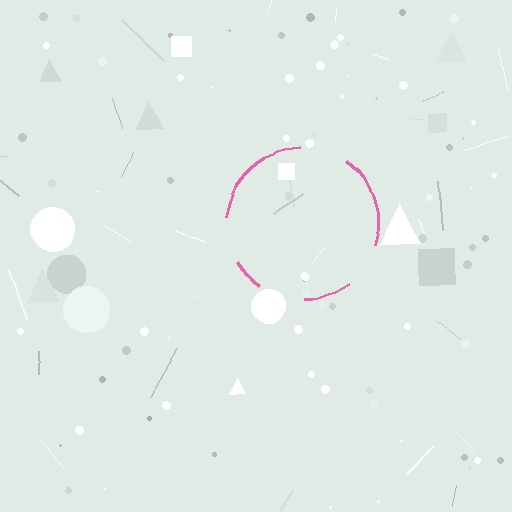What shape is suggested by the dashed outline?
The dashed outline suggests a circle.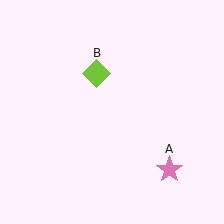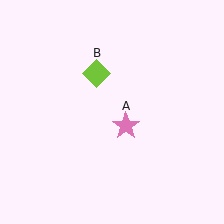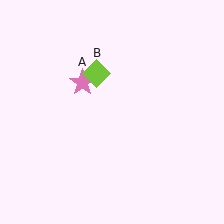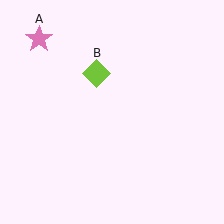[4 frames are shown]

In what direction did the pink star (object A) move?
The pink star (object A) moved up and to the left.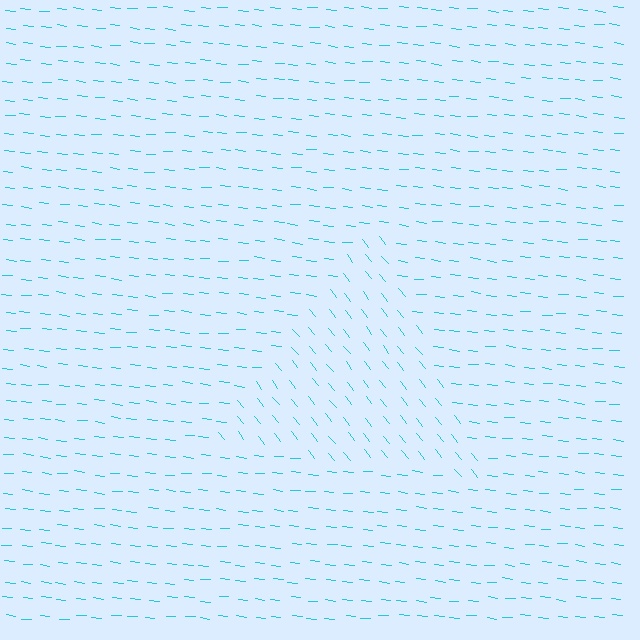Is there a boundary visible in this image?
Yes, there is a texture boundary formed by a change in line orientation.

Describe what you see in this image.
The image is filled with small cyan line segments. A triangle region in the image has lines oriented differently from the surrounding lines, creating a visible texture boundary.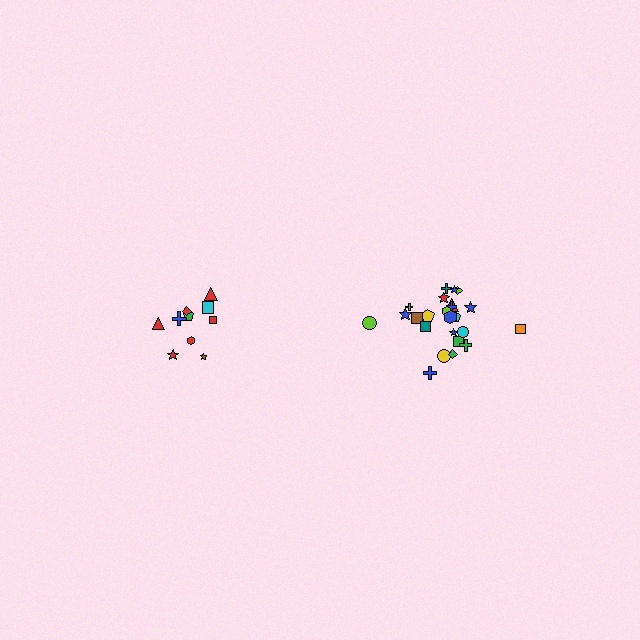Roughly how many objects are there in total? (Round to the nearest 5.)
Roughly 35 objects in total.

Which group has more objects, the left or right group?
The right group.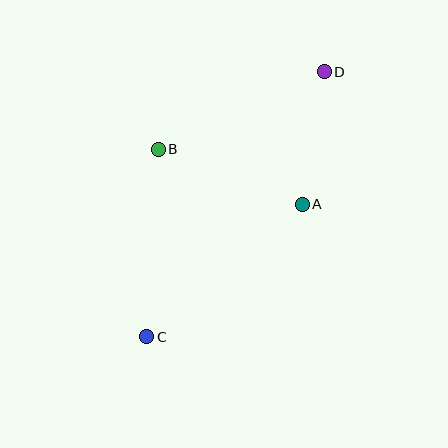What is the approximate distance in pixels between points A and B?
The distance between A and B is approximately 154 pixels.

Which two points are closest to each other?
Points A and D are closest to each other.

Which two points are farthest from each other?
Points C and D are farthest from each other.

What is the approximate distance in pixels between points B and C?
The distance between B and C is approximately 188 pixels.